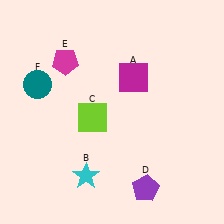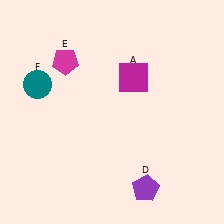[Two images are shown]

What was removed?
The cyan star (B), the lime square (C) were removed in Image 2.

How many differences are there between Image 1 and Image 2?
There are 2 differences between the two images.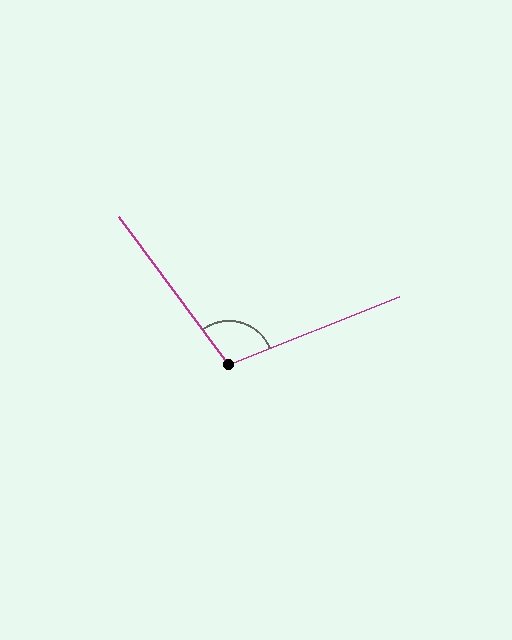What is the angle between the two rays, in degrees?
Approximately 105 degrees.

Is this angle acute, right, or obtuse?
It is obtuse.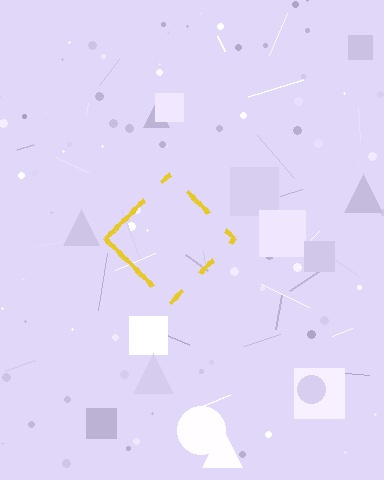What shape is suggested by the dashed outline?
The dashed outline suggests a diamond.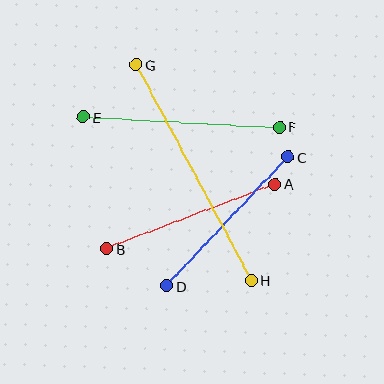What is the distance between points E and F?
The distance is approximately 197 pixels.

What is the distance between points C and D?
The distance is approximately 177 pixels.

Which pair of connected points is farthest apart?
Points G and H are farthest apart.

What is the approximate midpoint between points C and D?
The midpoint is at approximately (227, 222) pixels.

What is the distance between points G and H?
The distance is approximately 245 pixels.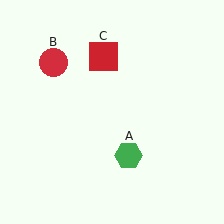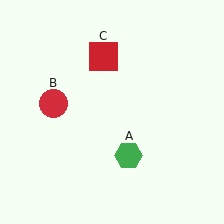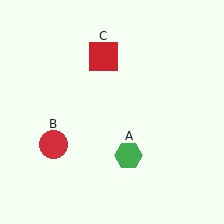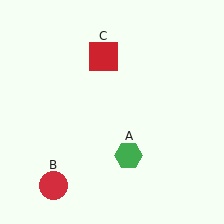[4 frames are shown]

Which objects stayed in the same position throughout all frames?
Green hexagon (object A) and red square (object C) remained stationary.